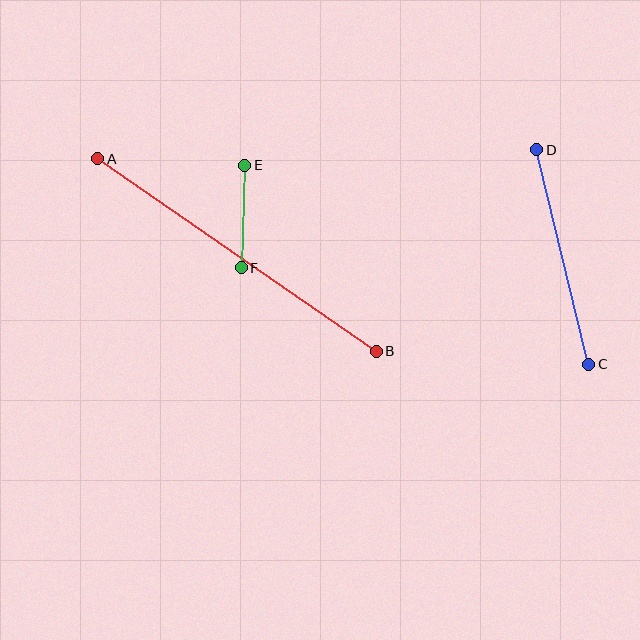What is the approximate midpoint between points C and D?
The midpoint is at approximately (563, 257) pixels.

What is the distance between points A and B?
The distance is approximately 339 pixels.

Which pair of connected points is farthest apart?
Points A and B are farthest apart.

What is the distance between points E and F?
The distance is approximately 102 pixels.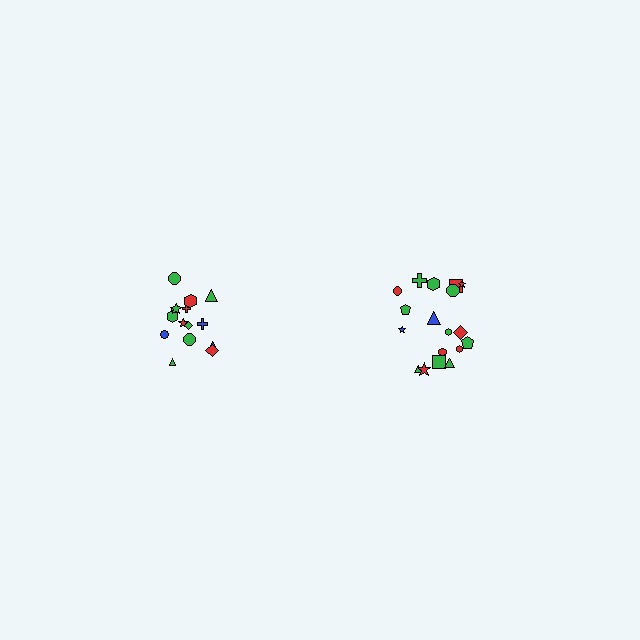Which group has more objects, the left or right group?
The right group.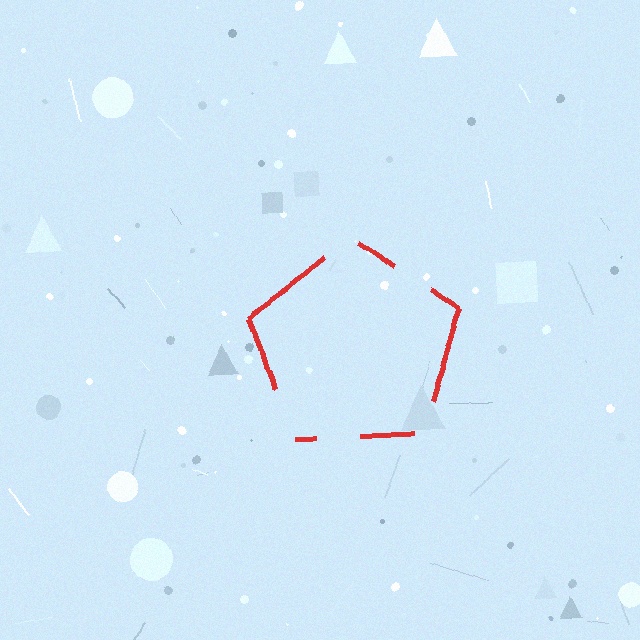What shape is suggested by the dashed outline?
The dashed outline suggests a pentagon.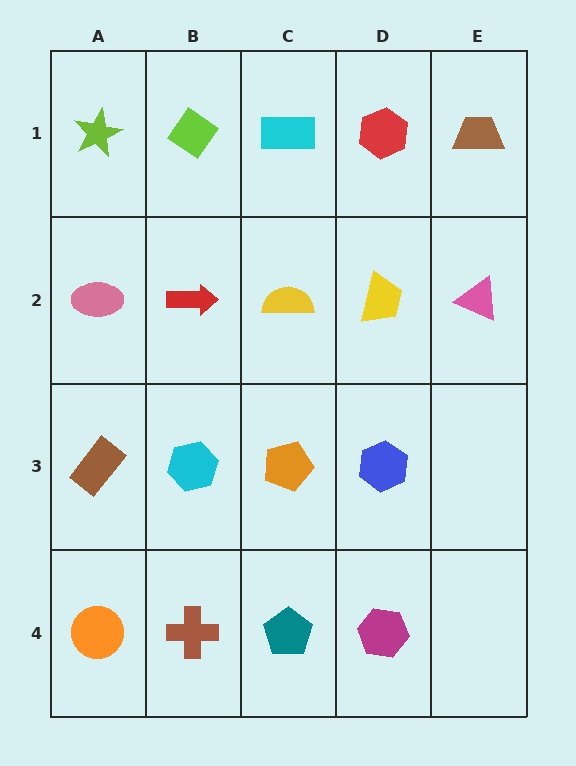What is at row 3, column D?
A blue hexagon.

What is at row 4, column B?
A brown cross.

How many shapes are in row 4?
4 shapes.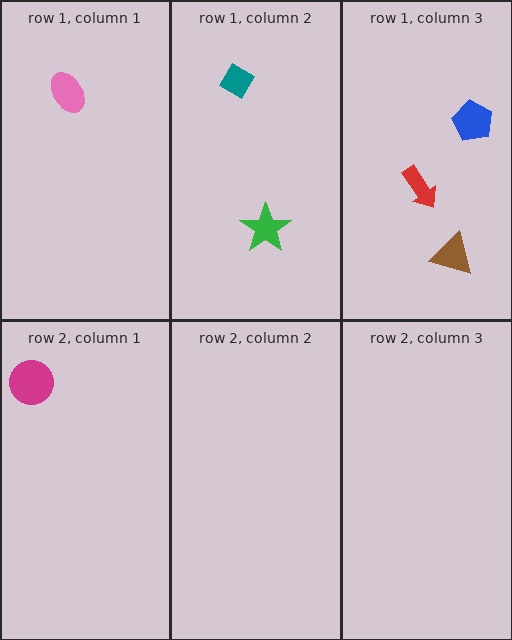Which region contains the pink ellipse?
The row 1, column 1 region.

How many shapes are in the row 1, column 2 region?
2.